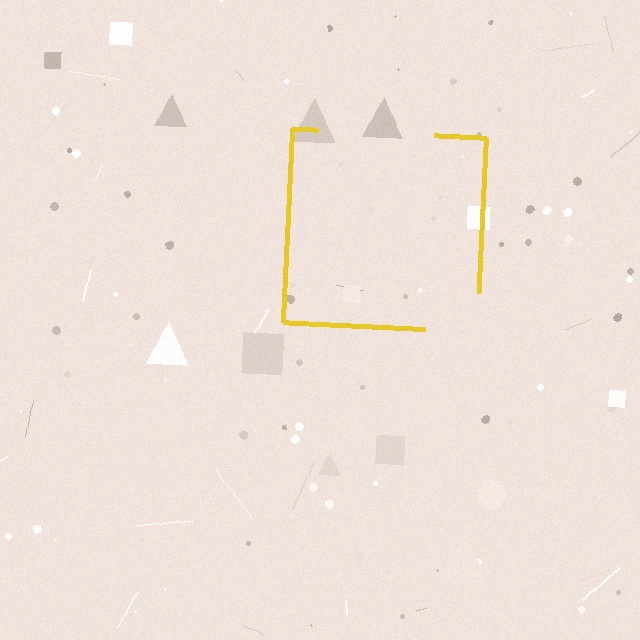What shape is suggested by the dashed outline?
The dashed outline suggests a square.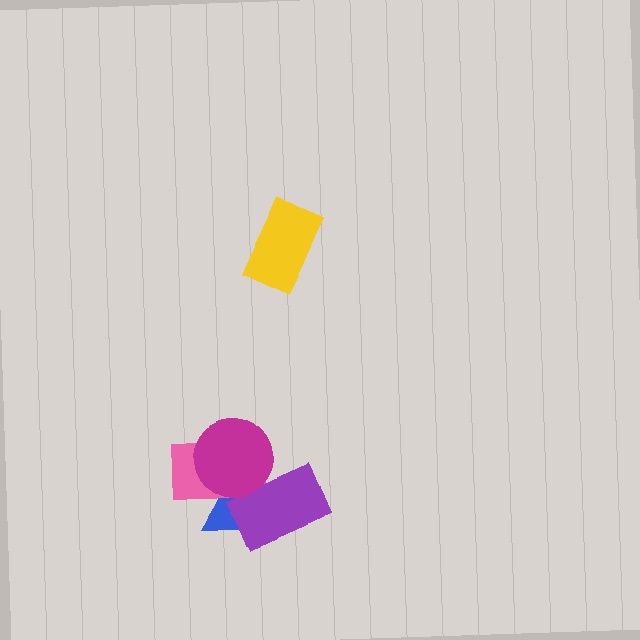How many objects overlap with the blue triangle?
3 objects overlap with the blue triangle.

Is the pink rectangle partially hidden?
Yes, it is partially covered by another shape.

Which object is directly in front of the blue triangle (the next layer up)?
The pink rectangle is directly in front of the blue triangle.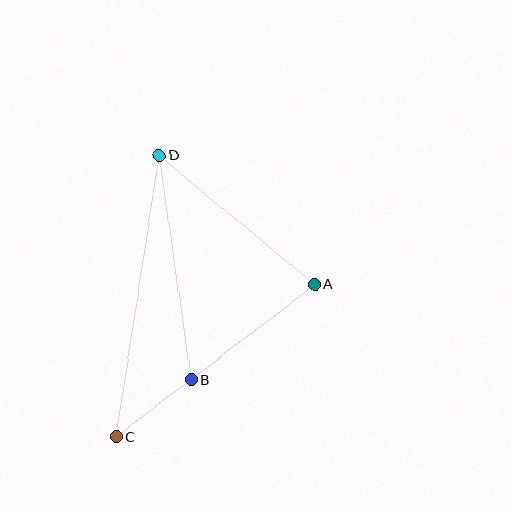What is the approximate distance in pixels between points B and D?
The distance between B and D is approximately 226 pixels.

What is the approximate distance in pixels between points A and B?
The distance between A and B is approximately 156 pixels.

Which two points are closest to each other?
Points B and C are closest to each other.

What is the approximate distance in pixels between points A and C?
The distance between A and C is approximately 251 pixels.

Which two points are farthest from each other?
Points C and D are farthest from each other.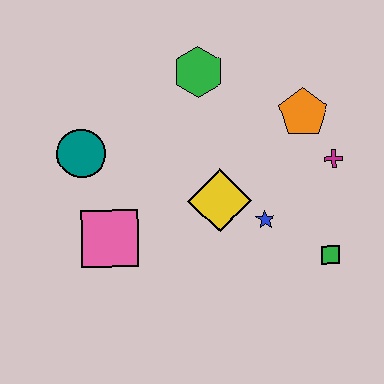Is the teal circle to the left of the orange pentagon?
Yes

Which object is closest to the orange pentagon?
The magenta cross is closest to the orange pentagon.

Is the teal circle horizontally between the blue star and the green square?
No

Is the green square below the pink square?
Yes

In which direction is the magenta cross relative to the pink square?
The magenta cross is to the right of the pink square.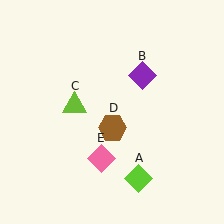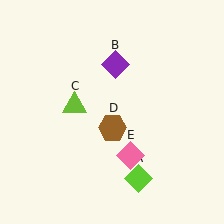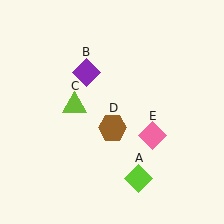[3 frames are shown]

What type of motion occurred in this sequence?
The purple diamond (object B), pink diamond (object E) rotated counterclockwise around the center of the scene.